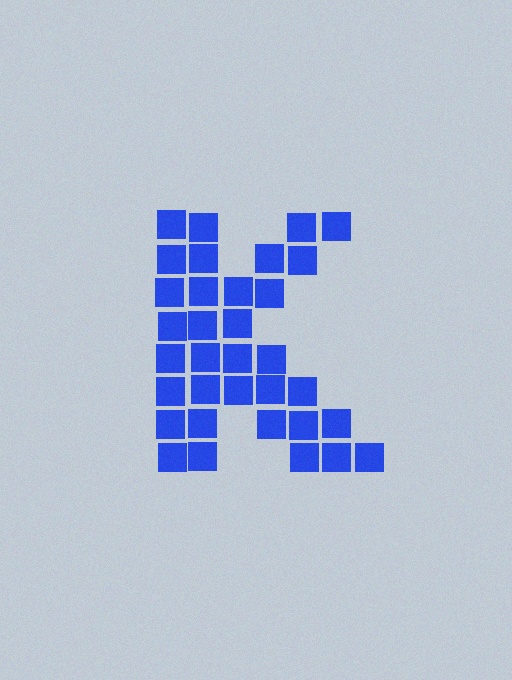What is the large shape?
The large shape is the letter K.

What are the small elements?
The small elements are squares.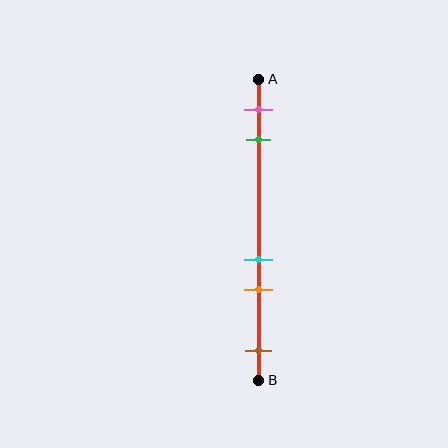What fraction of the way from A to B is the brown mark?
The brown mark is approximately 90% (0.9) of the way from A to B.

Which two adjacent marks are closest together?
The cyan and orange marks are the closest adjacent pair.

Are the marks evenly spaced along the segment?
No, the marks are not evenly spaced.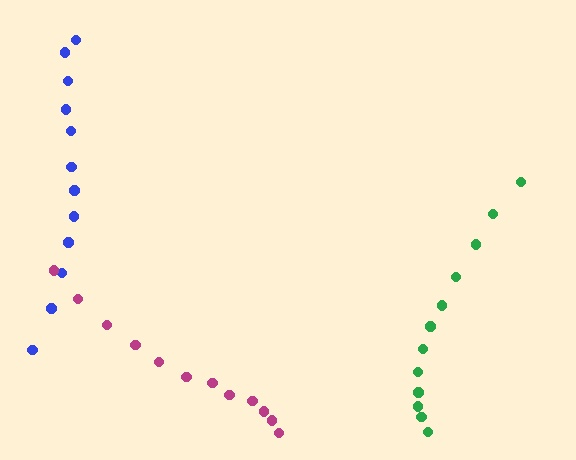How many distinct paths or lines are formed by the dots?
There are 3 distinct paths.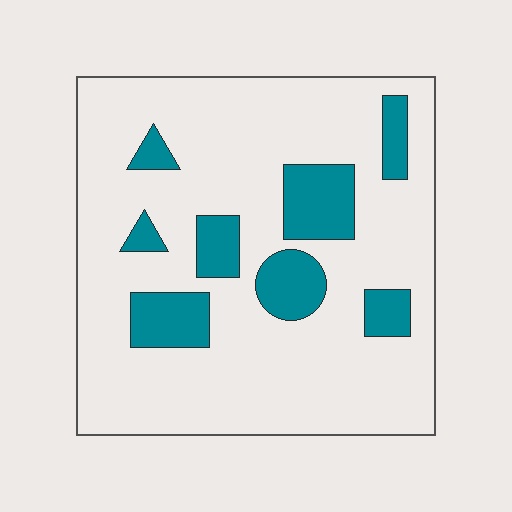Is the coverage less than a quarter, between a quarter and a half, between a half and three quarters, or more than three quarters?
Less than a quarter.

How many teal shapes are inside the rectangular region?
8.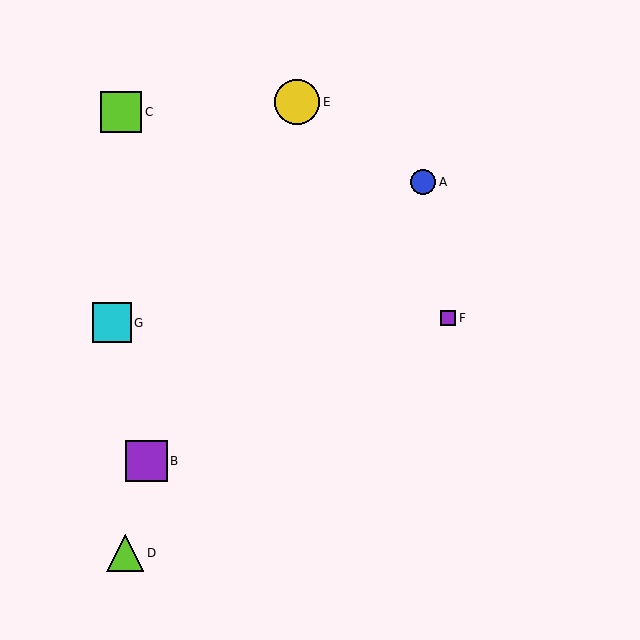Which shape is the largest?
The yellow circle (labeled E) is the largest.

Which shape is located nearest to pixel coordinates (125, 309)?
The cyan square (labeled G) at (112, 323) is nearest to that location.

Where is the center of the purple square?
The center of the purple square is at (448, 318).